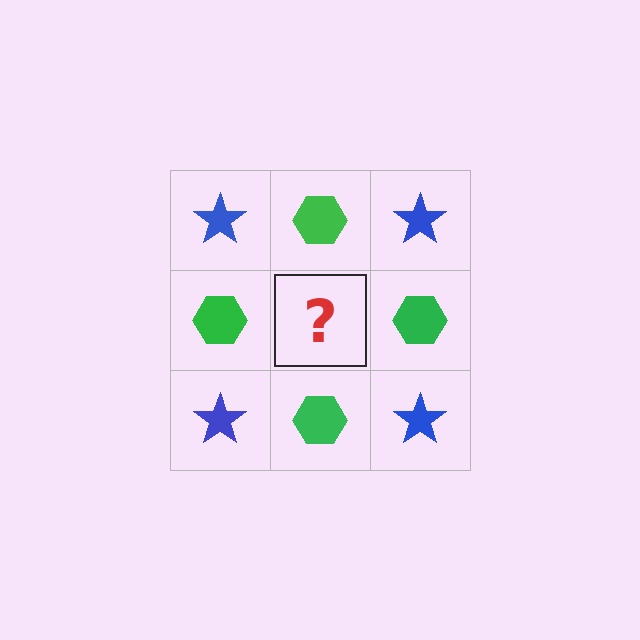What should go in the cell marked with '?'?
The missing cell should contain a blue star.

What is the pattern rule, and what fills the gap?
The rule is that it alternates blue star and green hexagon in a checkerboard pattern. The gap should be filled with a blue star.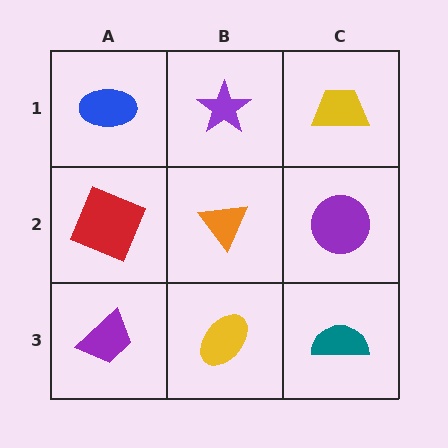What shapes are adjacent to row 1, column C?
A purple circle (row 2, column C), a purple star (row 1, column B).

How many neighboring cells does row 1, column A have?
2.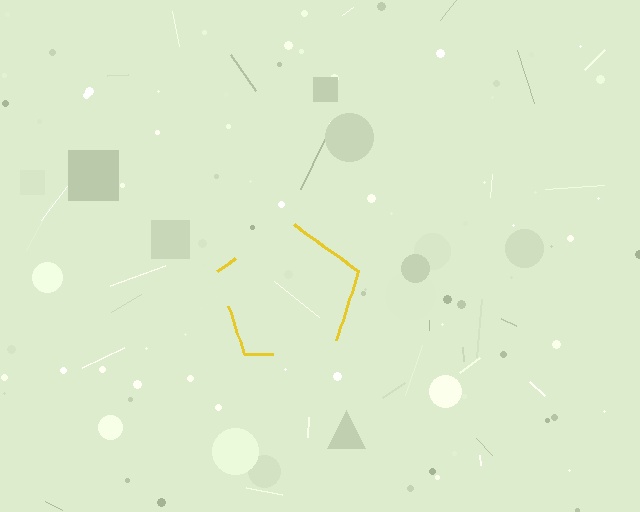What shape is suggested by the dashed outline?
The dashed outline suggests a pentagon.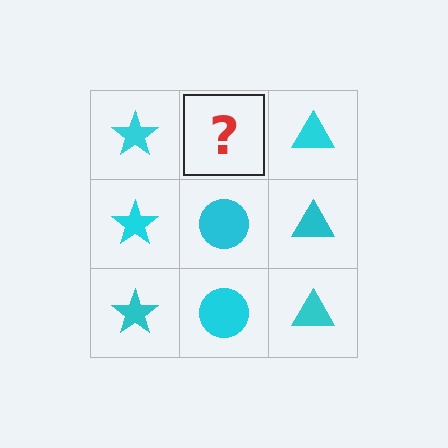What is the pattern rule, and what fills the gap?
The rule is that each column has a consistent shape. The gap should be filled with a cyan circle.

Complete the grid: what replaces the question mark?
The question mark should be replaced with a cyan circle.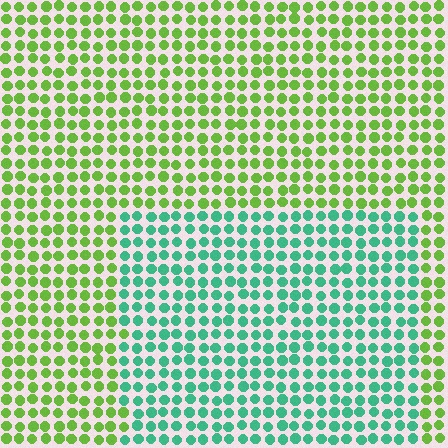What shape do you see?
I see a rectangle.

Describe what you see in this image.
The image is filled with small lime elements in a uniform arrangement. A rectangle-shaped region is visible where the elements are tinted to a slightly different hue, forming a subtle color boundary.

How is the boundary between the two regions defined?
The boundary is defined purely by a slight shift in hue (about 57 degrees). Spacing, size, and orientation are identical on both sides.